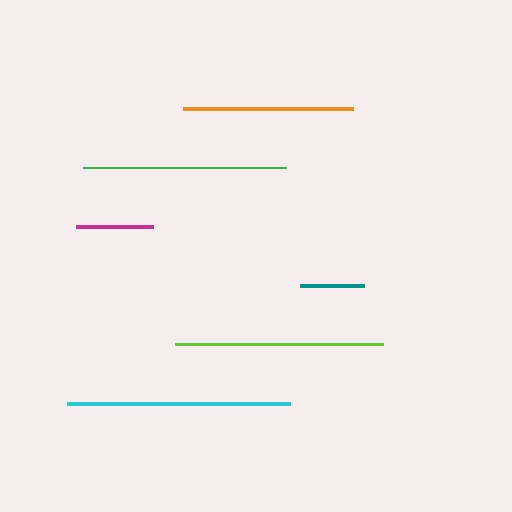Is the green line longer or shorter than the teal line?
The green line is longer than the teal line.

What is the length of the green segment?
The green segment is approximately 203 pixels long.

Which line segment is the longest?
The cyan line is the longest at approximately 224 pixels.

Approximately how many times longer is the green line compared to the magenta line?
The green line is approximately 2.6 times the length of the magenta line.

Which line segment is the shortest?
The teal line is the shortest at approximately 64 pixels.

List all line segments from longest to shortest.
From longest to shortest: cyan, lime, green, orange, magenta, teal.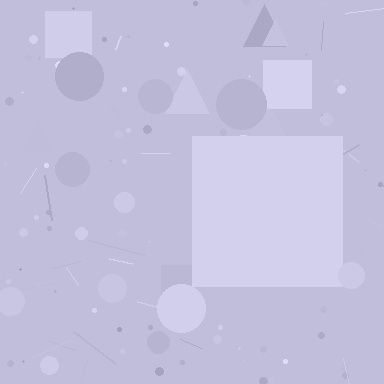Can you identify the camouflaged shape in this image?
The camouflaged shape is a square.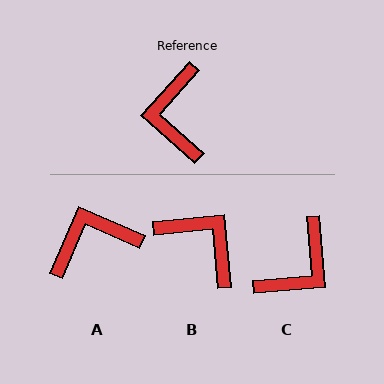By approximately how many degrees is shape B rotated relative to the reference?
Approximately 133 degrees clockwise.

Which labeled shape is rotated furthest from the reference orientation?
C, about 137 degrees away.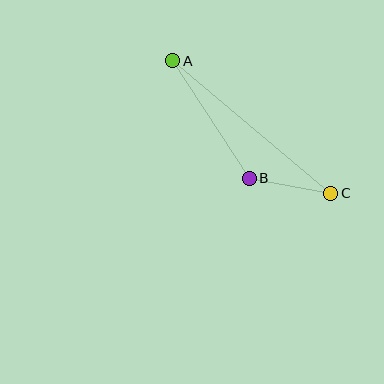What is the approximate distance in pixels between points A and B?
The distance between A and B is approximately 140 pixels.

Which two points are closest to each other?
Points B and C are closest to each other.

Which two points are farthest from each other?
Points A and C are farthest from each other.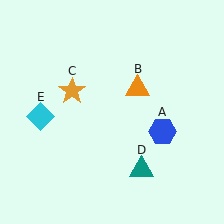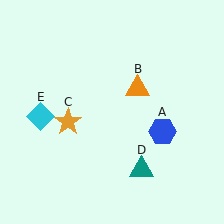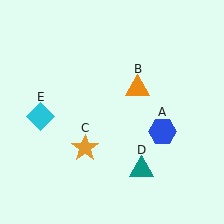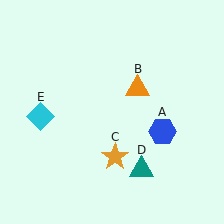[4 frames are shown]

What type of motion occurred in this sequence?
The orange star (object C) rotated counterclockwise around the center of the scene.